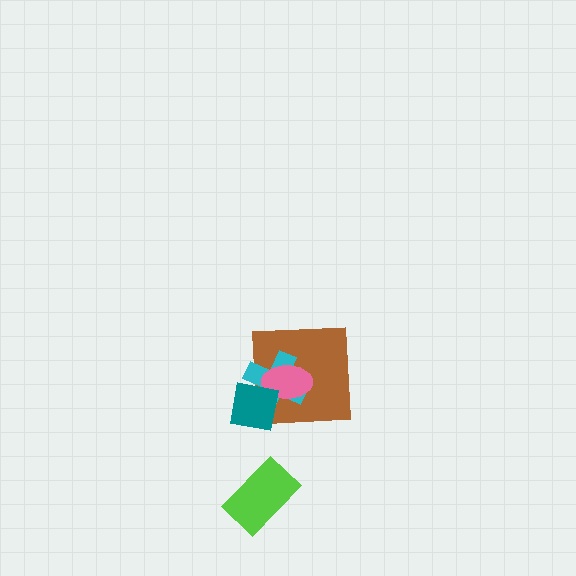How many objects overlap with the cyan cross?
3 objects overlap with the cyan cross.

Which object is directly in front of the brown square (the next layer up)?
The cyan cross is directly in front of the brown square.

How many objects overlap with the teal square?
3 objects overlap with the teal square.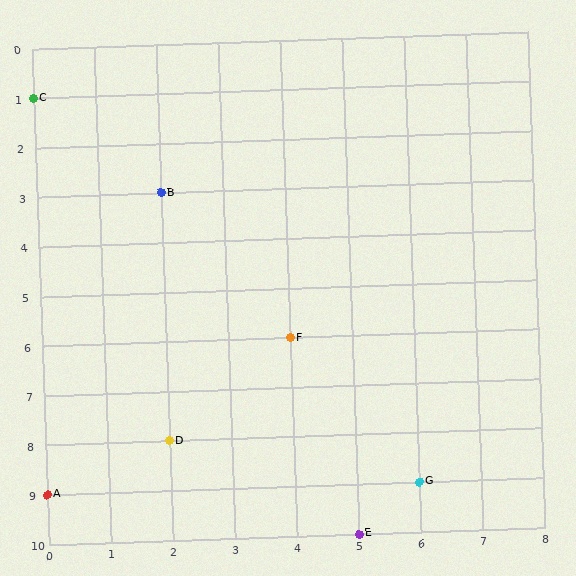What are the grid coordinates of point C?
Point C is at grid coordinates (0, 1).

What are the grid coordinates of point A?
Point A is at grid coordinates (0, 9).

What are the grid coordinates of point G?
Point G is at grid coordinates (6, 9).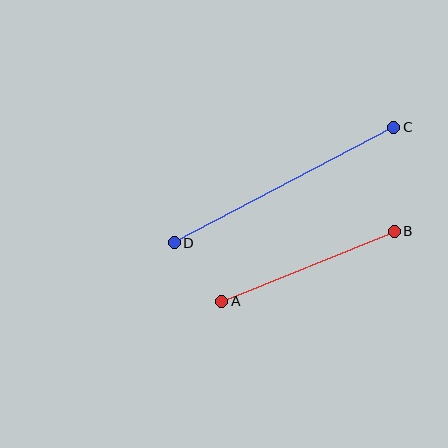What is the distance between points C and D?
The distance is approximately 248 pixels.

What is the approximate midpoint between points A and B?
The midpoint is at approximately (308, 266) pixels.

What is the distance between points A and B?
The distance is approximately 186 pixels.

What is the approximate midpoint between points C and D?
The midpoint is at approximately (284, 185) pixels.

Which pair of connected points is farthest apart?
Points C and D are farthest apart.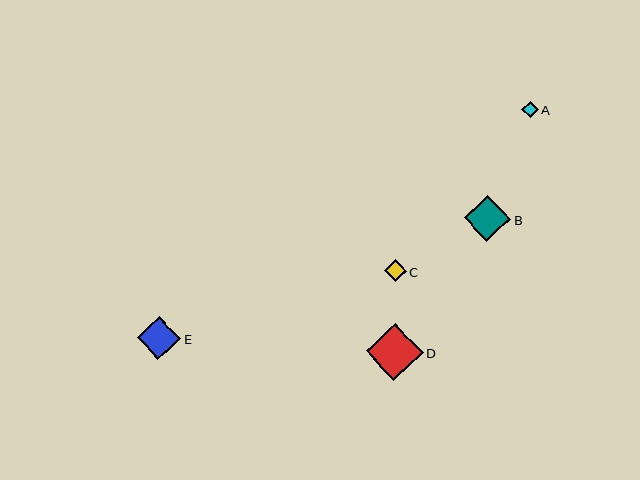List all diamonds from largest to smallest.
From largest to smallest: D, B, E, C, A.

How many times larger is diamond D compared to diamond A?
Diamond D is approximately 3.5 times the size of diamond A.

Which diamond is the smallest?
Diamond A is the smallest with a size of approximately 16 pixels.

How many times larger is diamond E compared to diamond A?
Diamond E is approximately 2.7 times the size of diamond A.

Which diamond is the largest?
Diamond D is the largest with a size of approximately 57 pixels.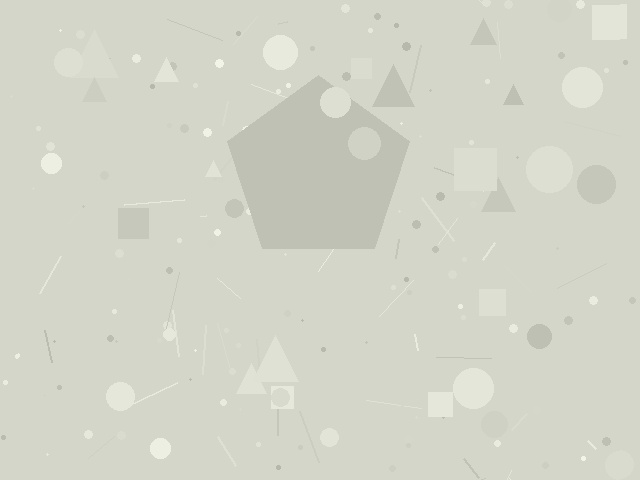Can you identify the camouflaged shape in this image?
The camouflaged shape is a pentagon.